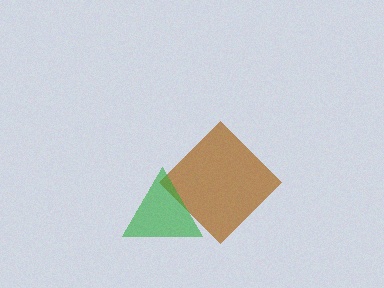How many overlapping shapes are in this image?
There are 2 overlapping shapes in the image.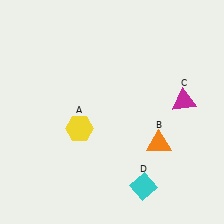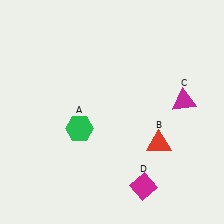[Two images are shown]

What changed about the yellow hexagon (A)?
In Image 1, A is yellow. In Image 2, it changed to green.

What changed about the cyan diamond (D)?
In Image 1, D is cyan. In Image 2, it changed to magenta.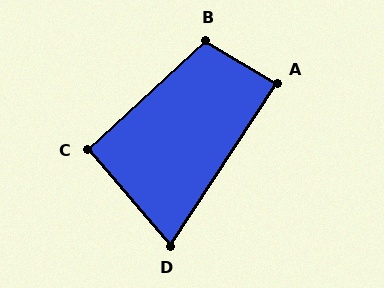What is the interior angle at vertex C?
Approximately 92 degrees (approximately right).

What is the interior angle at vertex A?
Approximately 88 degrees (approximately right).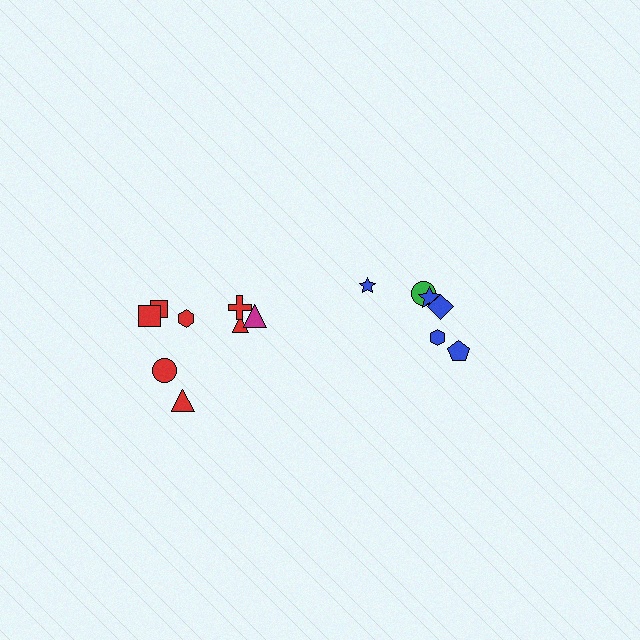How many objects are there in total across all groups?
There are 14 objects.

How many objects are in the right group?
There are 6 objects.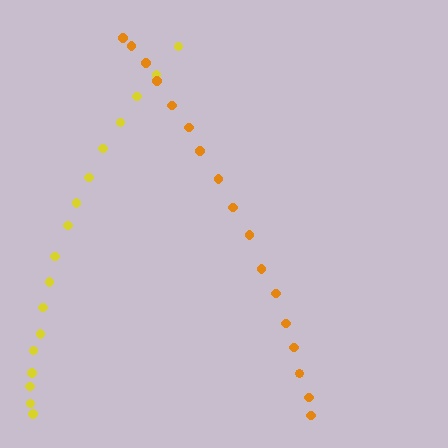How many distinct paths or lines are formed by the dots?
There are 2 distinct paths.